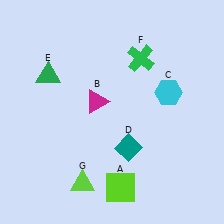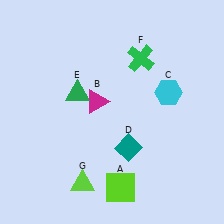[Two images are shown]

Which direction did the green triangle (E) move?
The green triangle (E) moved right.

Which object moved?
The green triangle (E) moved right.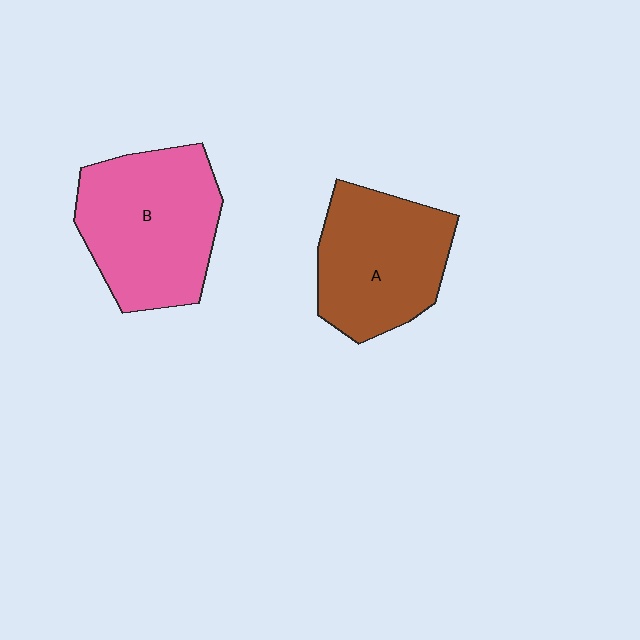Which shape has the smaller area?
Shape A (brown).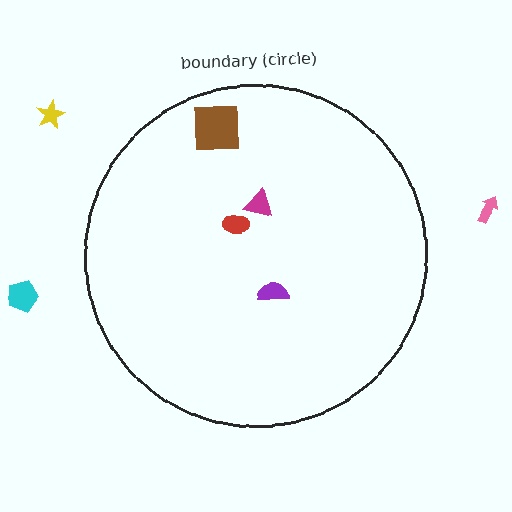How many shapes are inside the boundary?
4 inside, 3 outside.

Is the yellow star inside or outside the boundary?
Outside.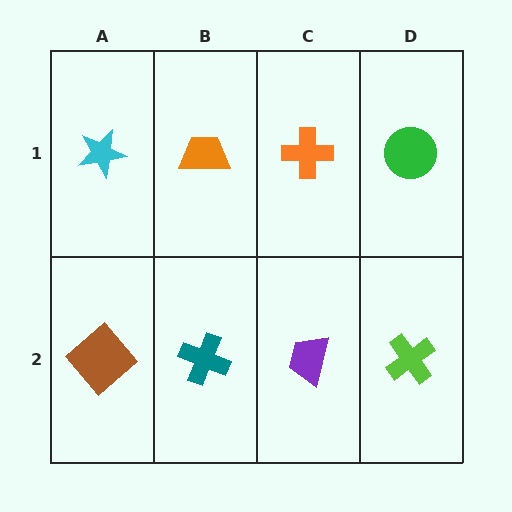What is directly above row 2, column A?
A cyan star.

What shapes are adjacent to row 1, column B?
A teal cross (row 2, column B), a cyan star (row 1, column A), an orange cross (row 1, column C).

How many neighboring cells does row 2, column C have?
3.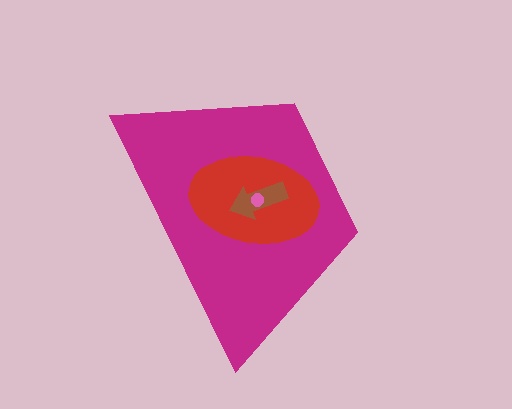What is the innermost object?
The pink circle.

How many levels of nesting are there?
4.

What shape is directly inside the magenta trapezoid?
The red ellipse.